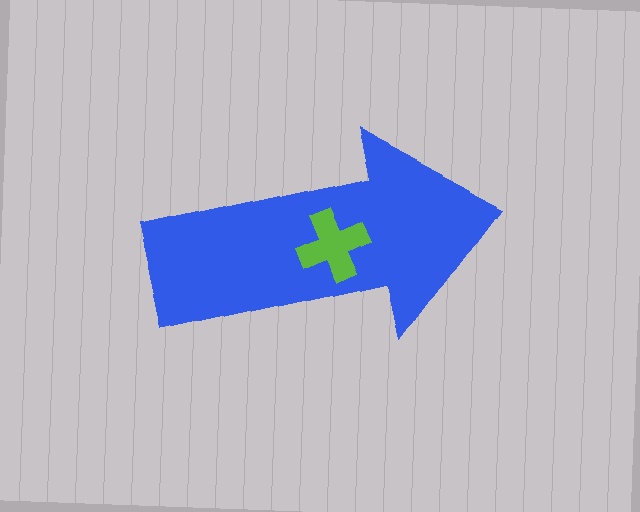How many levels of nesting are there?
2.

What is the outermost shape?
The blue arrow.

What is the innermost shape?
The lime cross.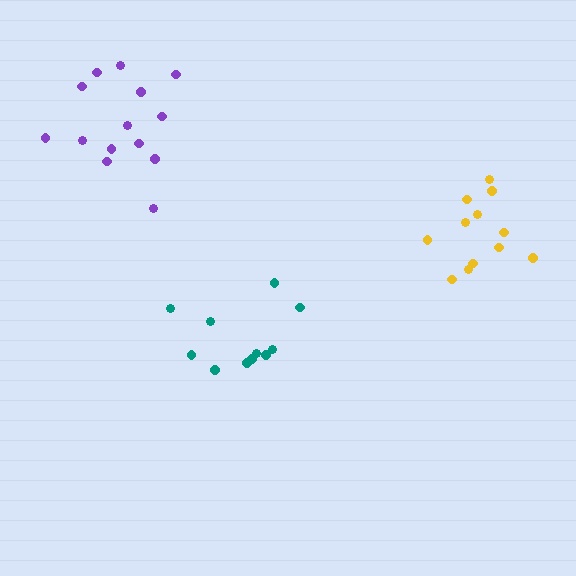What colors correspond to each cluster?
The clusters are colored: teal, purple, yellow.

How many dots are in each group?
Group 1: 11 dots, Group 2: 14 dots, Group 3: 12 dots (37 total).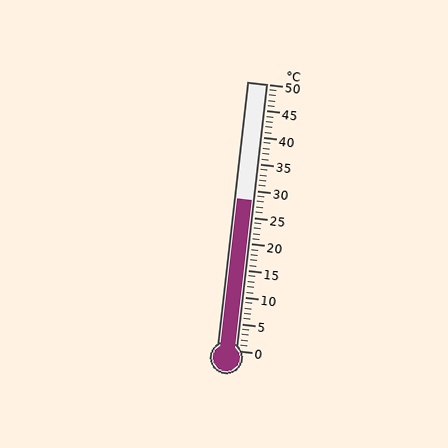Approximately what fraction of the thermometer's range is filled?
The thermometer is filled to approximately 55% of its range.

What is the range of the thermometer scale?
The thermometer scale ranges from 0°C to 50°C.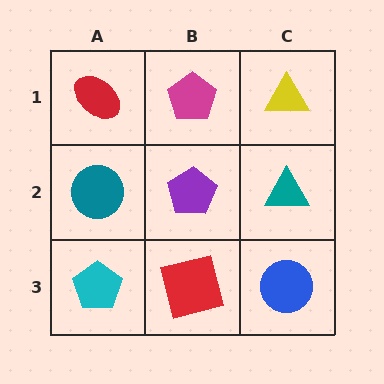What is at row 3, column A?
A cyan pentagon.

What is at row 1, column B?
A magenta pentagon.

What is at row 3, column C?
A blue circle.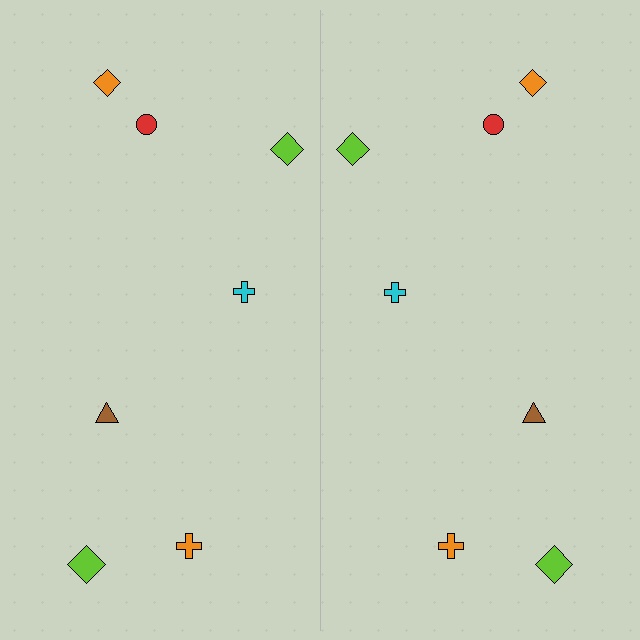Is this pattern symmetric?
Yes, this pattern has bilateral (reflection) symmetry.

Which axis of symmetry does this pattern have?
The pattern has a vertical axis of symmetry running through the center of the image.